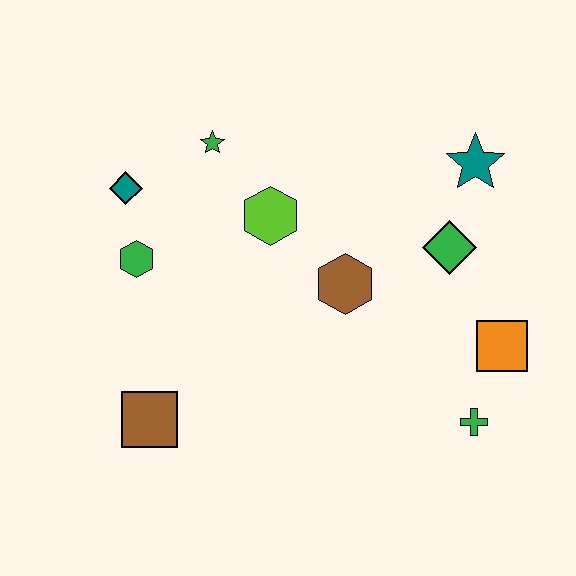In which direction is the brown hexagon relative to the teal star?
The brown hexagon is to the left of the teal star.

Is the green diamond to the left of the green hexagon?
No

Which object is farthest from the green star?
The green cross is farthest from the green star.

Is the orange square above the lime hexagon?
No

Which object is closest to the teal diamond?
The green hexagon is closest to the teal diamond.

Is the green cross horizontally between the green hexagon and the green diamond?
No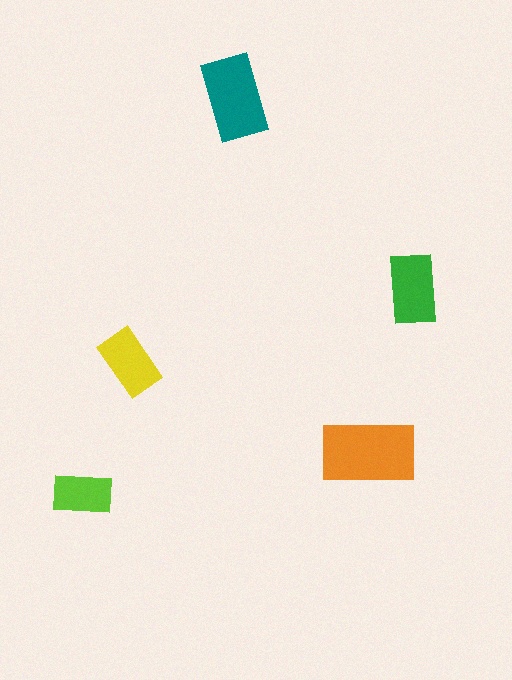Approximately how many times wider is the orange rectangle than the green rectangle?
About 1.5 times wider.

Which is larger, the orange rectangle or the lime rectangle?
The orange one.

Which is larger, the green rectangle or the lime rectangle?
The green one.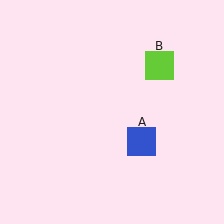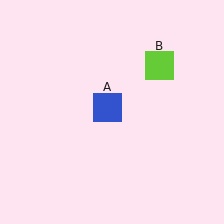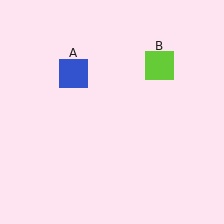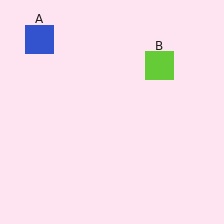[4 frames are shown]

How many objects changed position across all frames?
1 object changed position: blue square (object A).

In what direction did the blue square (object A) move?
The blue square (object A) moved up and to the left.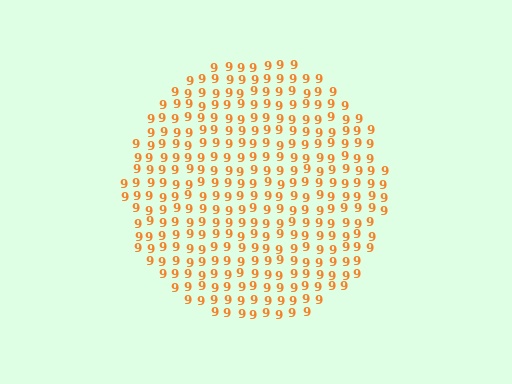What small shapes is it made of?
It is made of small digit 9's.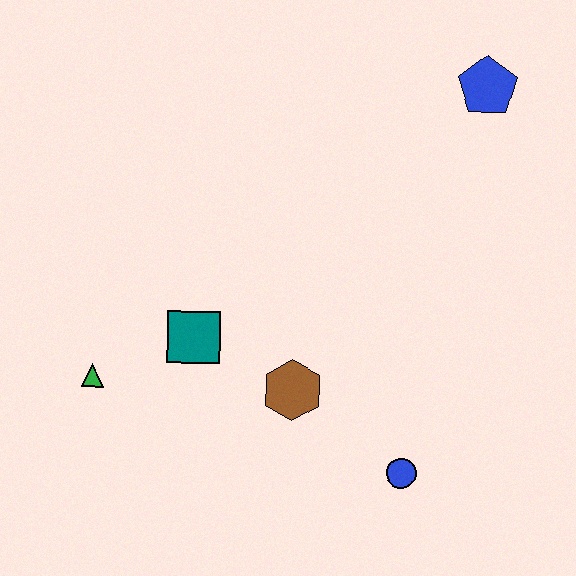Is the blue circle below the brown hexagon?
Yes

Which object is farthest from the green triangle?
The blue pentagon is farthest from the green triangle.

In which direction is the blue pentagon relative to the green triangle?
The blue pentagon is to the right of the green triangle.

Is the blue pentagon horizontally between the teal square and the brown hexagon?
No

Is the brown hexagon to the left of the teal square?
No